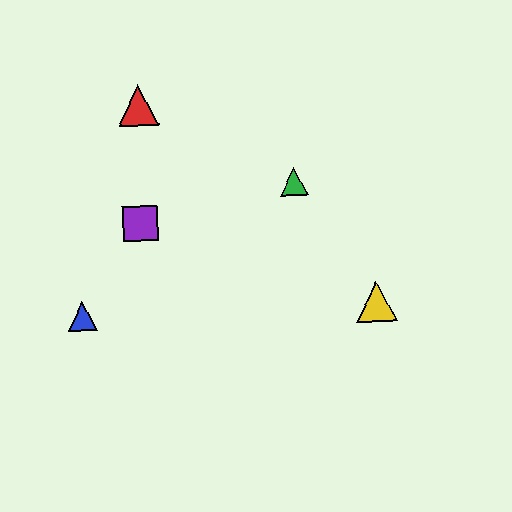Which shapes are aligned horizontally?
The blue triangle, the yellow triangle are aligned horizontally.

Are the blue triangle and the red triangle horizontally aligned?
No, the blue triangle is at y≈316 and the red triangle is at y≈105.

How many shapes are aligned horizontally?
2 shapes (the blue triangle, the yellow triangle) are aligned horizontally.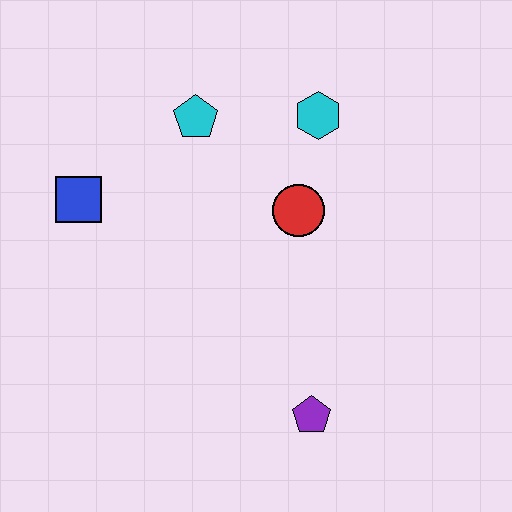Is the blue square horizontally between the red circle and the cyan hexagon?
No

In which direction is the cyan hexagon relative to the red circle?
The cyan hexagon is above the red circle.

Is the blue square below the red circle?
No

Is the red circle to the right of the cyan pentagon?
Yes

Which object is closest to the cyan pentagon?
The cyan hexagon is closest to the cyan pentagon.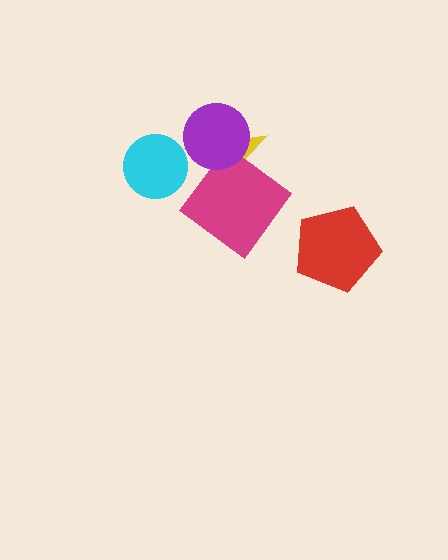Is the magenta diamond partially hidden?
No, no other shape covers it.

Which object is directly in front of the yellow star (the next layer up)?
The magenta diamond is directly in front of the yellow star.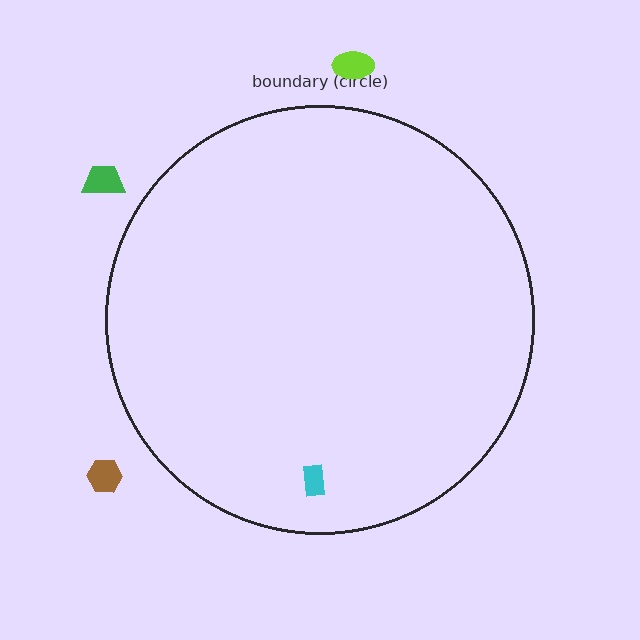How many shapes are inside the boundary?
1 inside, 3 outside.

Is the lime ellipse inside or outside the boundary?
Outside.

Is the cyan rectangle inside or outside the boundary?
Inside.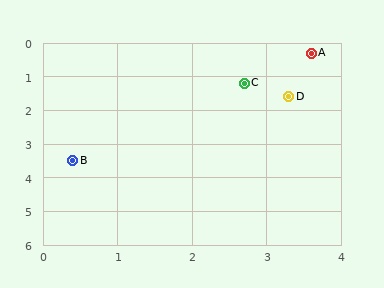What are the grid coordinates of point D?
Point D is at approximately (3.3, 1.6).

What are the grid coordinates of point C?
Point C is at approximately (2.7, 1.2).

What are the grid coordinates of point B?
Point B is at approximately (0.4, 3.5).